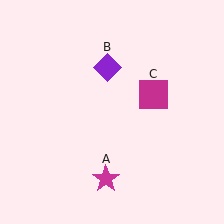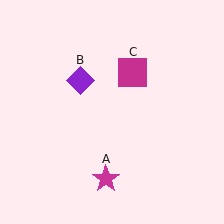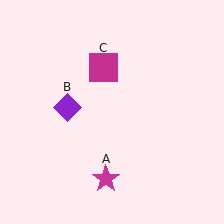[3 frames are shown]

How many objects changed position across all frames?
2 objects changed position: purple diamond (object B), magenta square (object C).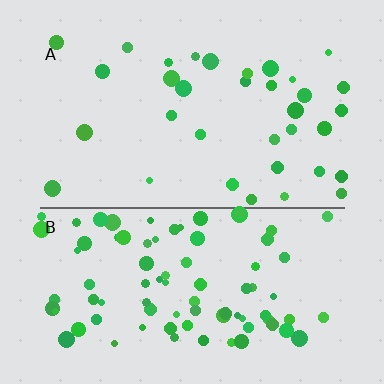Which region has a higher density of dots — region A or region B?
B (the bottom).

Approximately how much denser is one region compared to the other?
Approximately 2.4× — region B over region A.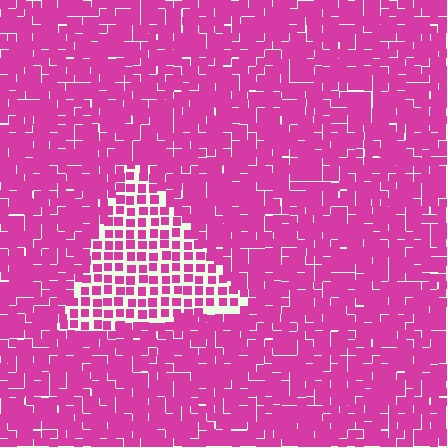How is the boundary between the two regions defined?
The boundary is defined by a change in element density (approximately 1.9x ratio). All elements are the same color, size, and shape.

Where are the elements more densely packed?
The elements are more densely packed outside the triangle boundary.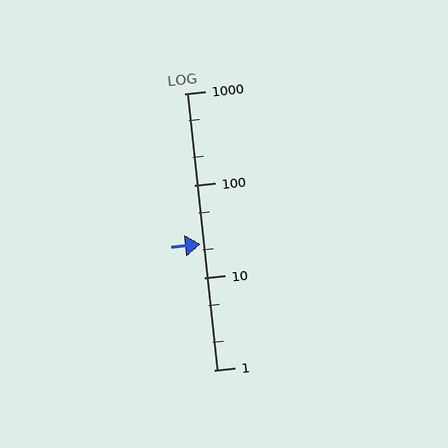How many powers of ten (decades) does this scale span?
The scale spans 3 decades, from 1 to 1000.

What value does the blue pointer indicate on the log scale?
The pointer indicates approximately 23.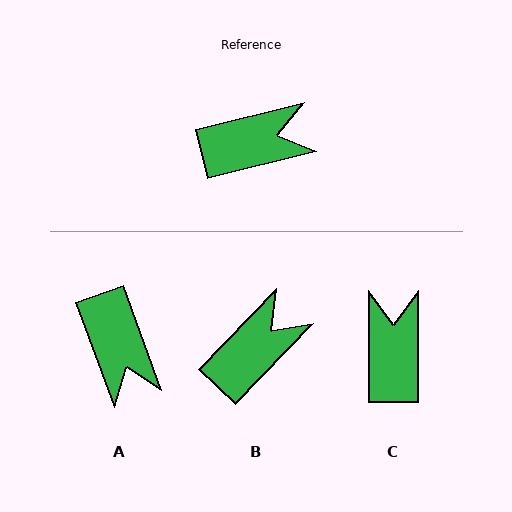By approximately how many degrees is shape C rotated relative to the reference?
Approximately 76 degrees counter-clockwise.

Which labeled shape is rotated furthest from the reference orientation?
A, about 84 degrees away.